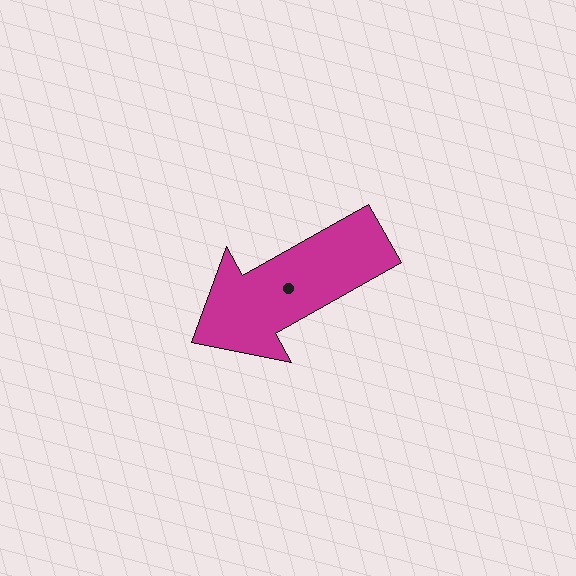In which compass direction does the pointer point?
Southwest.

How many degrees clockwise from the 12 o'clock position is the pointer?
Approximately 241 degrees.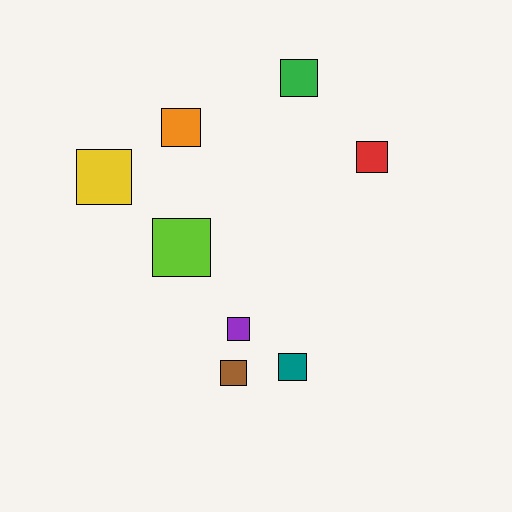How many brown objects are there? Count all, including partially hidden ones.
There is 1 brown object.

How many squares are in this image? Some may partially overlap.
There are 8 squares.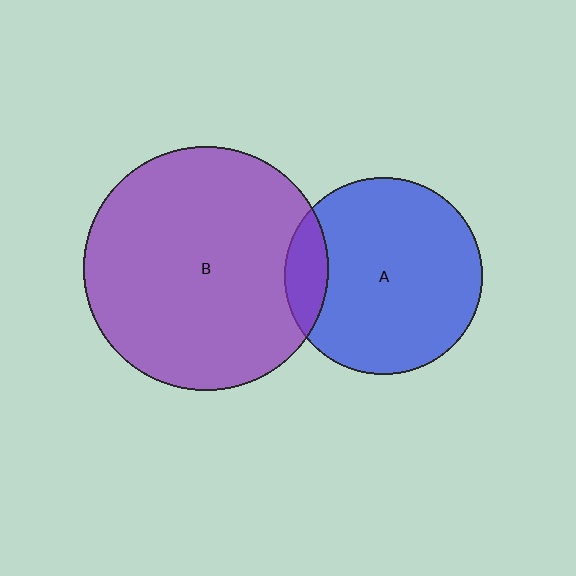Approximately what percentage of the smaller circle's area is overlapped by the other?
Approximately 10%.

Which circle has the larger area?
Circle B (purple).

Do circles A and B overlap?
Yes.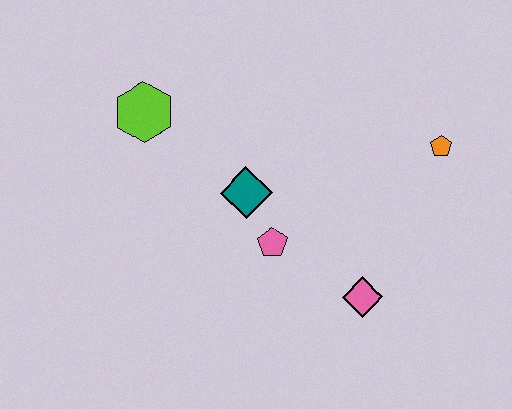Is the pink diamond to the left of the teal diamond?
No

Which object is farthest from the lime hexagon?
The orange pentagon is farthest from the lime hexagon.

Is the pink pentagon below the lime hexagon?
Yes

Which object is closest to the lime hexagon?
The teal diamond is closest to the lime hexagon.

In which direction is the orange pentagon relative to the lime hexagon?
The orange pentagon is to the right of the lime hexagon.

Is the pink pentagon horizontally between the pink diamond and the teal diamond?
Yes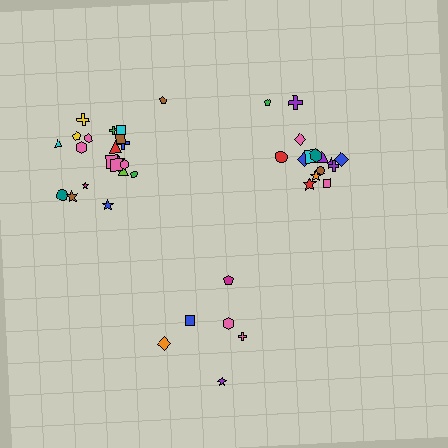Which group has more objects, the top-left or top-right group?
The top-left group.